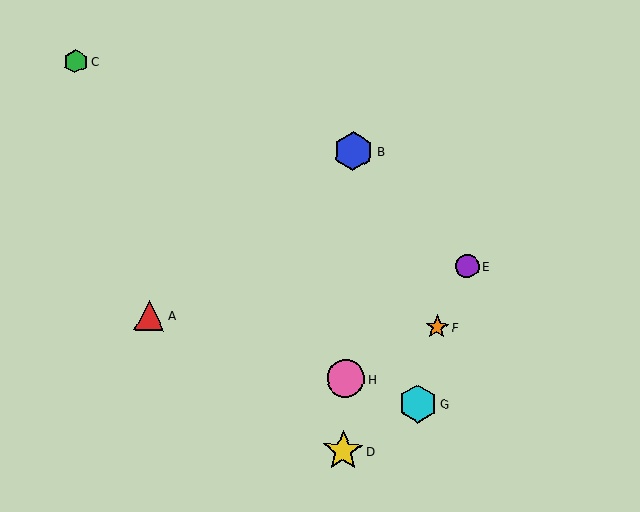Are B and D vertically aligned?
Yes, both are at x≈354.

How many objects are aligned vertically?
3 objects (B, D, H) are aligned vertically.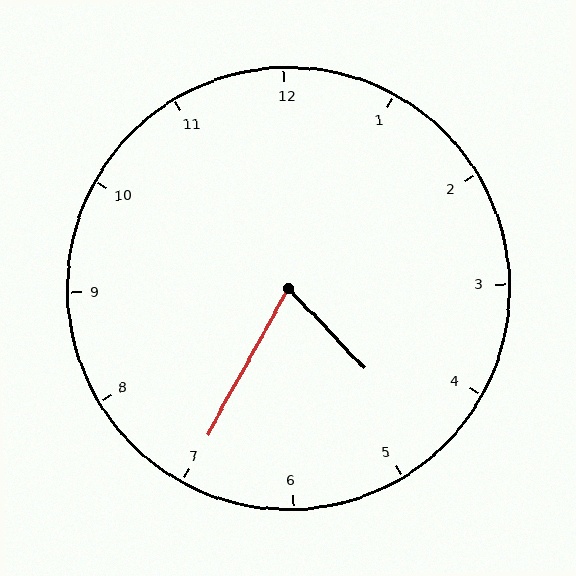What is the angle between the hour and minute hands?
Approximately 72 degrees.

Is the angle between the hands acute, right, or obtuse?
It is acute.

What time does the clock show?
4:35.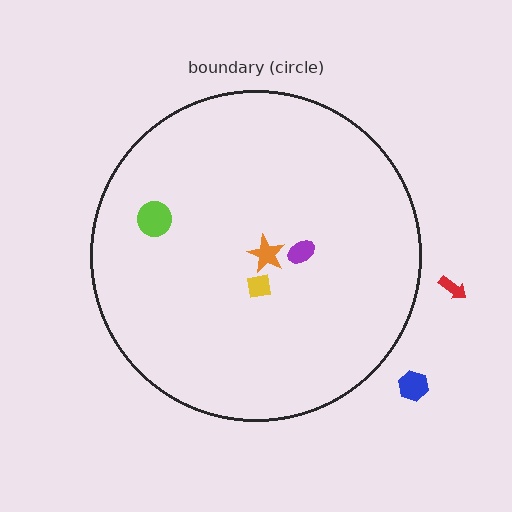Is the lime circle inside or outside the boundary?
Inside.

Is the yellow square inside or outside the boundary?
Inside.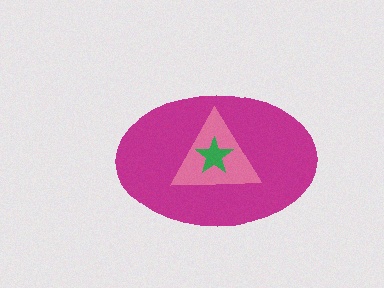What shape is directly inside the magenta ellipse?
The pink triangle.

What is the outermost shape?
The magenta ellipse.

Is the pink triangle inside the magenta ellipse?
Yes.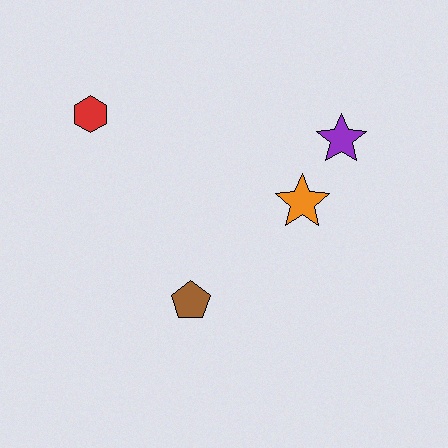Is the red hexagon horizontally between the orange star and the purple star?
No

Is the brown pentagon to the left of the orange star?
Yes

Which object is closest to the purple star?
The orange star is closest to the purple star.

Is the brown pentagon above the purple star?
No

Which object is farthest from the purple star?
The red hexagon is farthest from the purple star.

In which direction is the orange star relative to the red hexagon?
The orange star is to the right of the red hexagon.